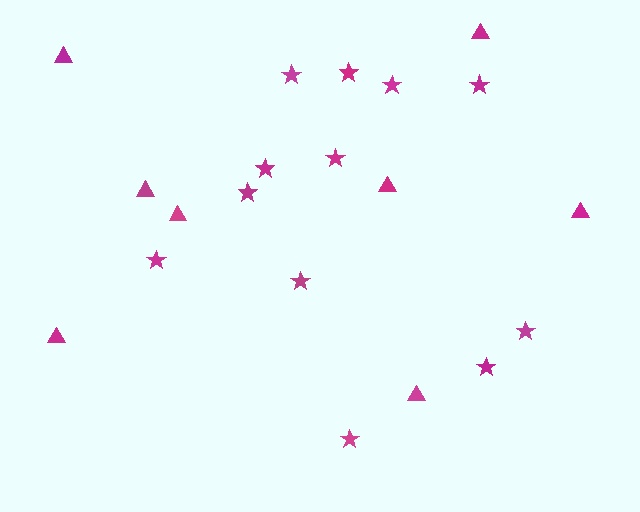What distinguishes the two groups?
There are 2 groups: one group of triangles (8) and one group of stars (12).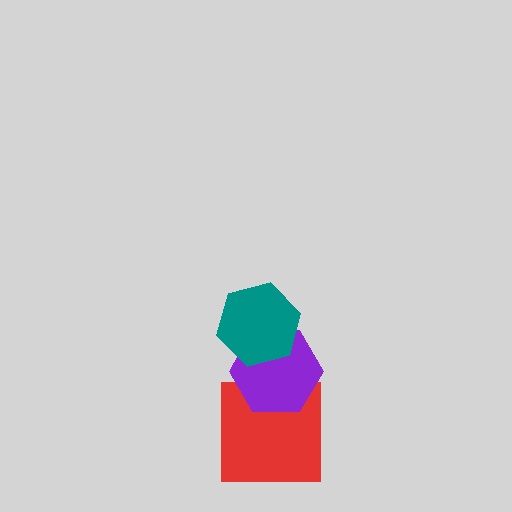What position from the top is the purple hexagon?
The purple hexagon is 2nd from the top.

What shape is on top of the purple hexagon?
The teal hexagon is on top of the purple hexagon.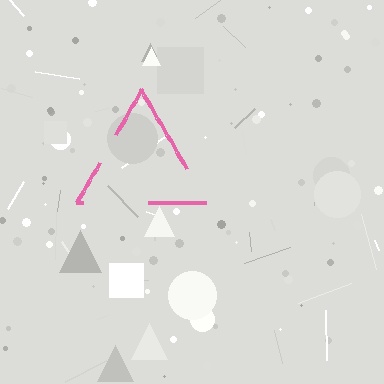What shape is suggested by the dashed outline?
The dashed outline suggests a triangle.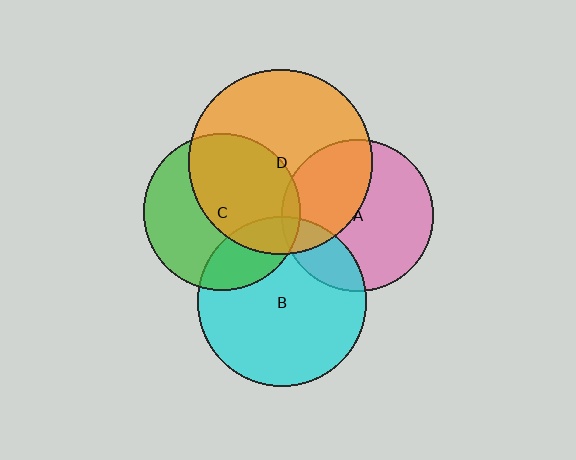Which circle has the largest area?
Circle D (orange).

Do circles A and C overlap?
Yes.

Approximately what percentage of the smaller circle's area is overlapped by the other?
Approximately 5%.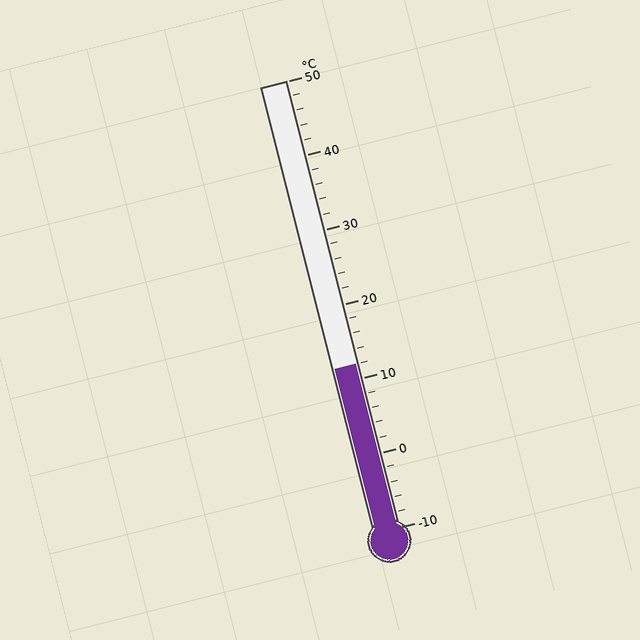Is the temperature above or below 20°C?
The temperature is below 20°C.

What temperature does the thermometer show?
The thermometer shows approximately 12°C.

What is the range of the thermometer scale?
The thermometer scale ranges from -10°C to 50°C.